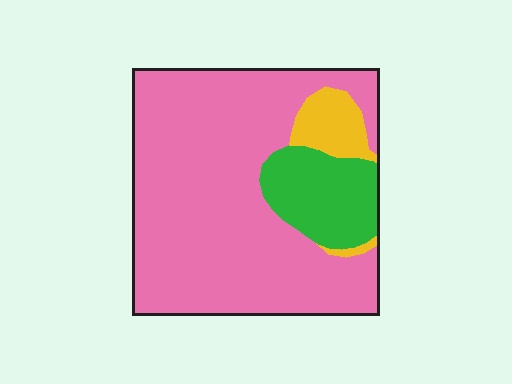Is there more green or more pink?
Pink.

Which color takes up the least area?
Yellow, at roughly 10%.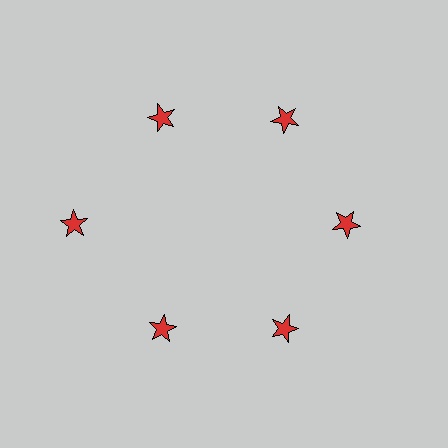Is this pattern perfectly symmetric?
No. The 6 red stars are arranged in a ring, but one element near the 9 o'clock position is pushed outward from the center, breaking the 6-fold rotational symmetry.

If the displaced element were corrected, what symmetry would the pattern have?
It would have 6-fold rotational symmetry — the pattern would map onto itself every 60 degrees.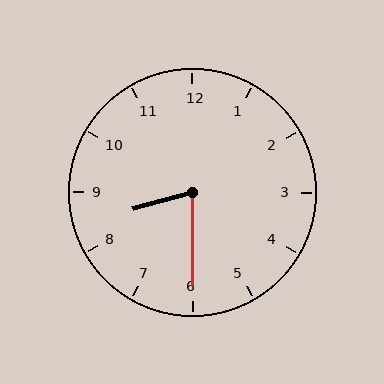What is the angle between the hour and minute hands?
Approximately 75 degrees.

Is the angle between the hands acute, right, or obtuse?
It is acute.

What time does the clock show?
8:30.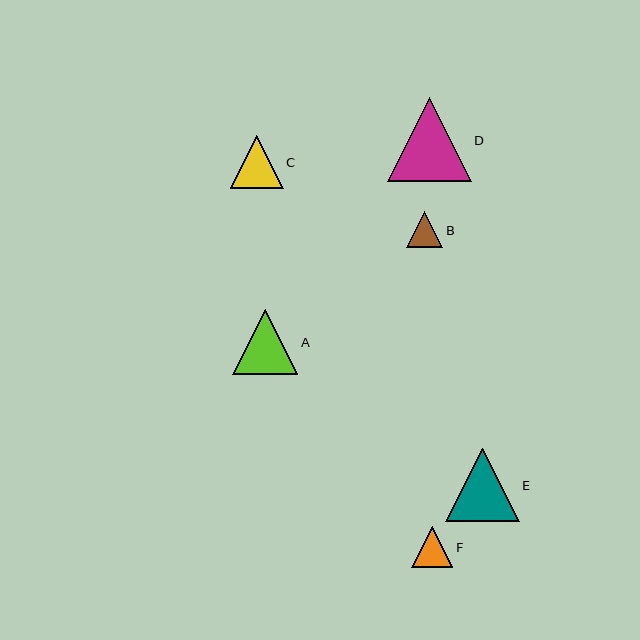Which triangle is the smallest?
Triangle B is the smallest with a size of approximately 36 pixels.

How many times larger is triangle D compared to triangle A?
Triangle D is approximately 1.3 times the size of triangle A.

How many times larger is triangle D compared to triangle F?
Triangle D is approximately 2.0 times the size of triangle F.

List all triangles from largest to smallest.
From largest to smallest: D, E, A, C, F, B.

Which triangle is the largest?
Triangle D is the largest with a size of approximately 84 pixels.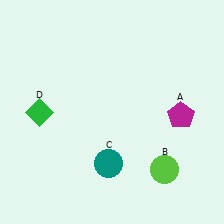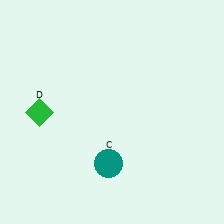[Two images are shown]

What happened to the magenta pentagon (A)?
The magenta pentagon (A) was removed in Image 2. It was in the bottom-right area of Image 1.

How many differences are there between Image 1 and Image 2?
There are 2 differences between the two images.